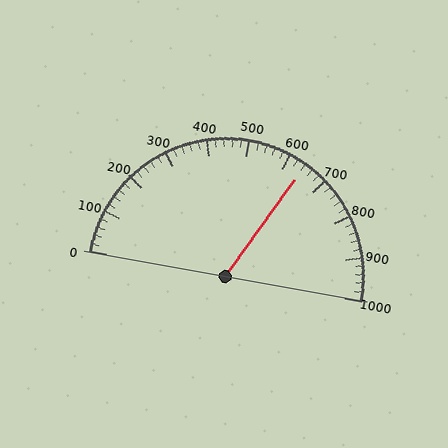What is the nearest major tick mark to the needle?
The nearest major tick mark is 600.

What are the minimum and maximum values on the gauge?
The gauge ranges from 0 to 1000.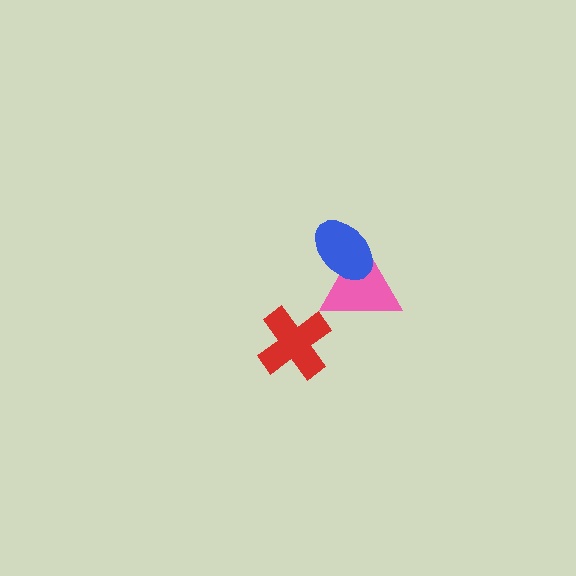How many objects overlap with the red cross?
0 objects overlap with the red cross.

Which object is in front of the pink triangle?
The blue ellipse is in front of the pink triangle.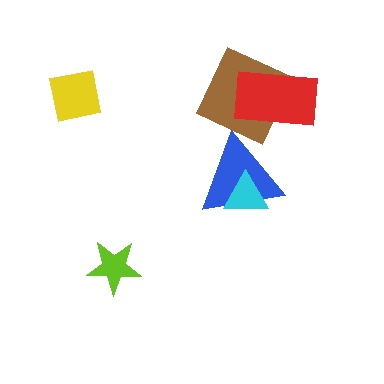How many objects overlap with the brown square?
1 object overlaps with the brown square.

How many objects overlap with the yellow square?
0 objects overlap with the yellow square.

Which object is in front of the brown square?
The red rectangle is in front of the brown square.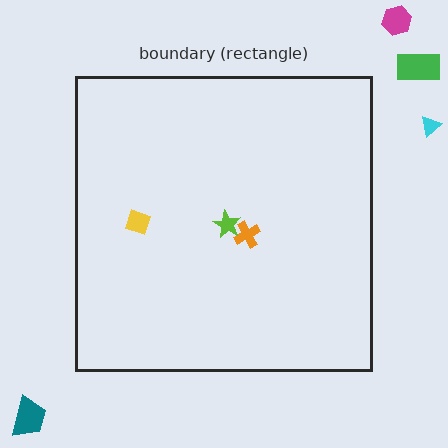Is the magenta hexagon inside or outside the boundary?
Outside.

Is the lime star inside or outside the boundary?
Inside.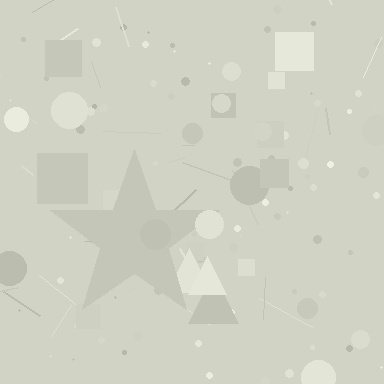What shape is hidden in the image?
A star is hidden in the image.